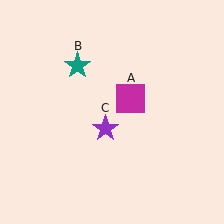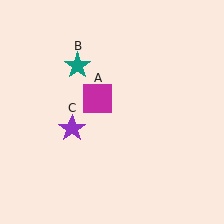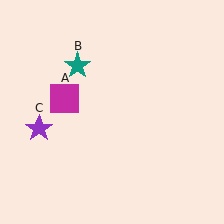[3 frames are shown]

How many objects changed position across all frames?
2 objects changed position: magenta square (object A), purple star (object C).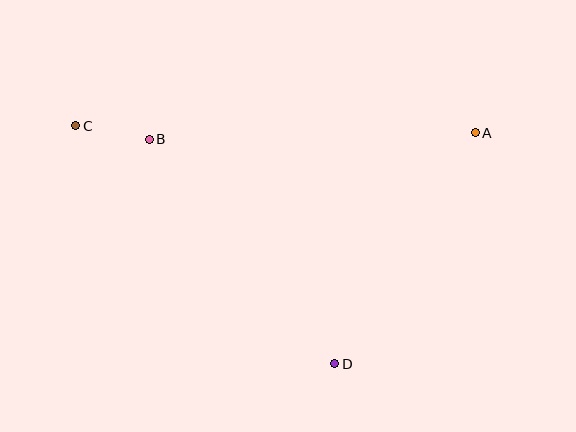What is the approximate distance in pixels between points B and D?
The distance between B and D is approximately 291 pixels.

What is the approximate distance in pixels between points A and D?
The distance between A and D is approximately 270 pixels.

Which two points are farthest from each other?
Points A and C are farthest from each other.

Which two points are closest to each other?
Points B and C are closest to each other.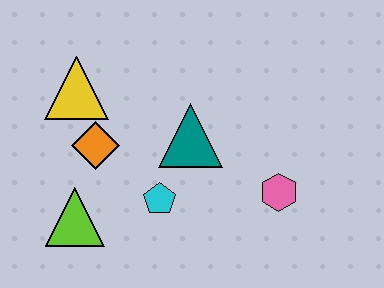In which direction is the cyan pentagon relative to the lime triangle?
The cyan pentagon is to the right of the lime triangle.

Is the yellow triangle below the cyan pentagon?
No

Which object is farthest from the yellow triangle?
The pink hexagon is farthest from the yellow triangle.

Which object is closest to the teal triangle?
The cyan pentagon is closest to the teal triangle.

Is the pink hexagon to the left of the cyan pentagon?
No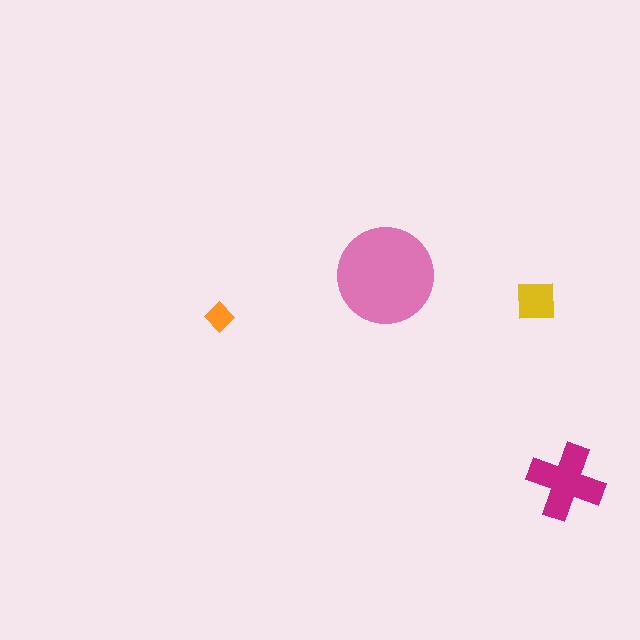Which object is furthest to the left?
The orange diamond is leftmost.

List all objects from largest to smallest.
The pink circle, the magenta cross, the yellow square, the orange diamond.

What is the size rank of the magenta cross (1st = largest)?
2nd.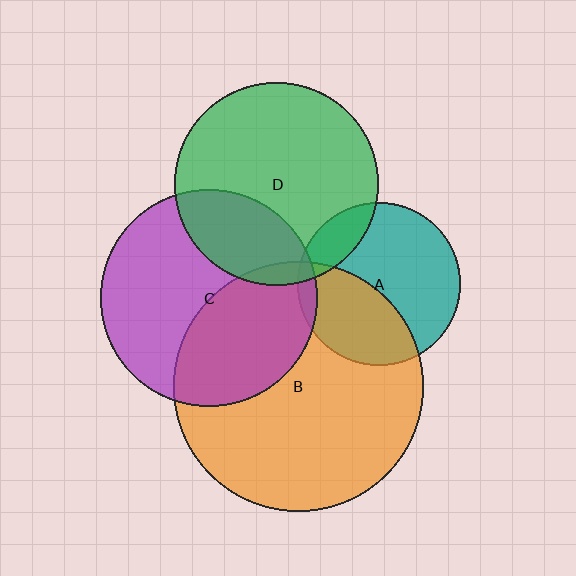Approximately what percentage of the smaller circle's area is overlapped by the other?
Approximately 5%.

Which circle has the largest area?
Circle B (orange).